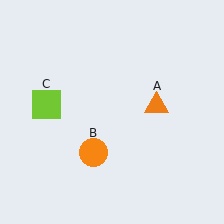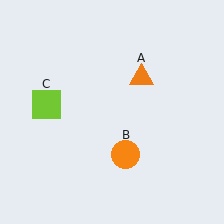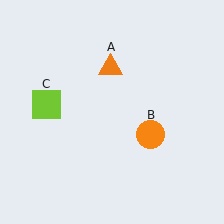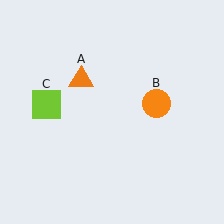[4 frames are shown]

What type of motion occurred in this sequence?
The orange triangle (object A), orange circle (object B) rotated counterclockwise around the center of the scene.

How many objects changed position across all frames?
2 objects changed position: orange triangle (object A), orange circle (object B).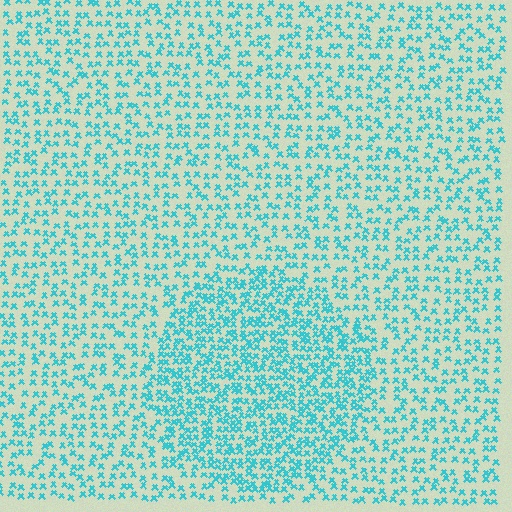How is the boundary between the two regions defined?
The boundary is defined by a change in element density (approximately 1.8x ratio). All elements are the same color, size, and shape.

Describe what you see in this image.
The image contains small cyan elements arranged at two different densities. A circle-shaped region is visible where the elements are more densely packed than the surrounding area.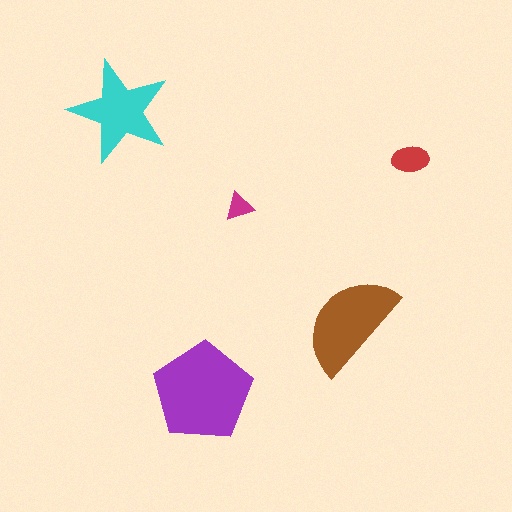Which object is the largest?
The purple pentagon.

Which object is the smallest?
The magenta triangle.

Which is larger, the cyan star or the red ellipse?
The cyan star.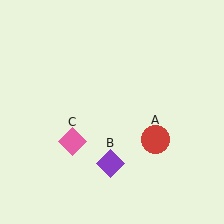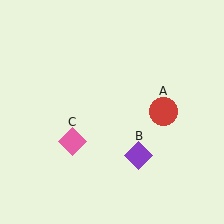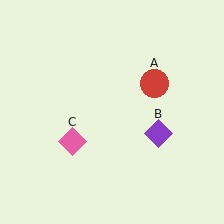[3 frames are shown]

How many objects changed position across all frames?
2 objects changed position: red circle (object A), purple diamond (object B).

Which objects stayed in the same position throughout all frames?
Pink diamond (object C) remained stationary.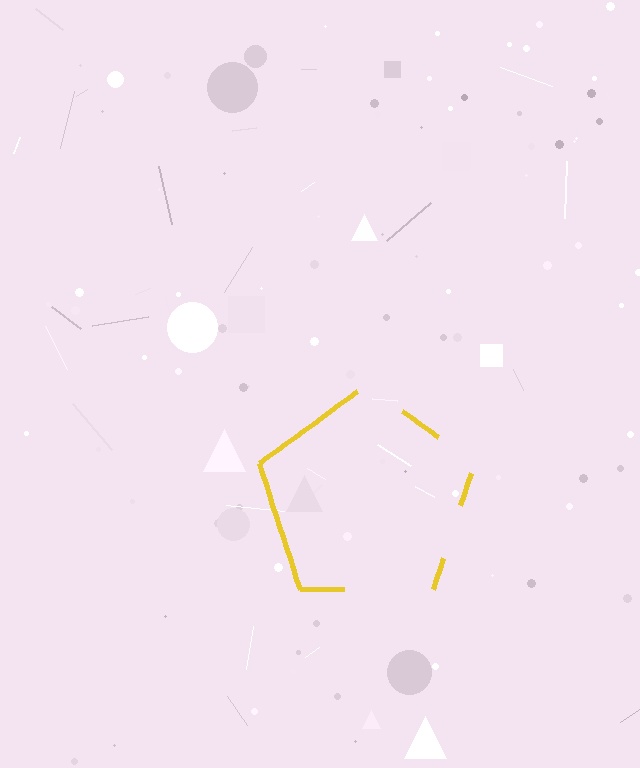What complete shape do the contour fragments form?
The contour fragments form a pentagon.